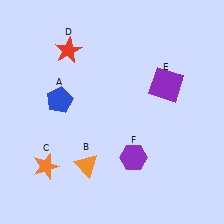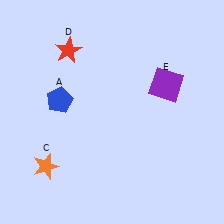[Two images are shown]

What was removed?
The purple hexagon (F), the orange triangle (B) were removed in Image 2.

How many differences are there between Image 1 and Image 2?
There are 2 differences between the two images.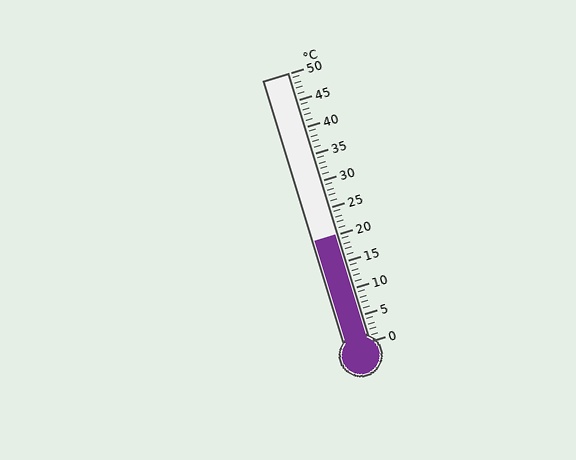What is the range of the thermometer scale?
The thermometer scale ranges from 0°C to 50°C.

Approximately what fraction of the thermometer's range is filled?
The thermometer is filled to approximately 40% of its range.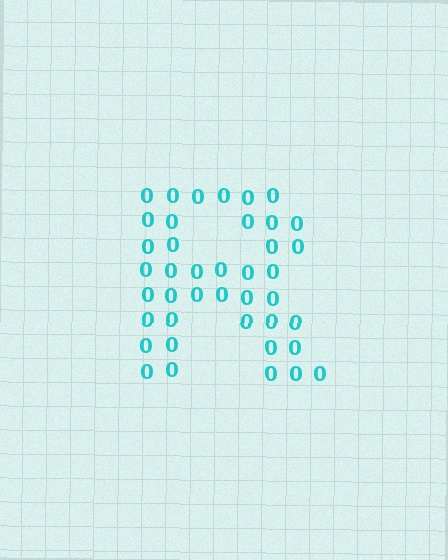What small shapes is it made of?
It is made of small digit 0's.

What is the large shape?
The large shape is the letter R.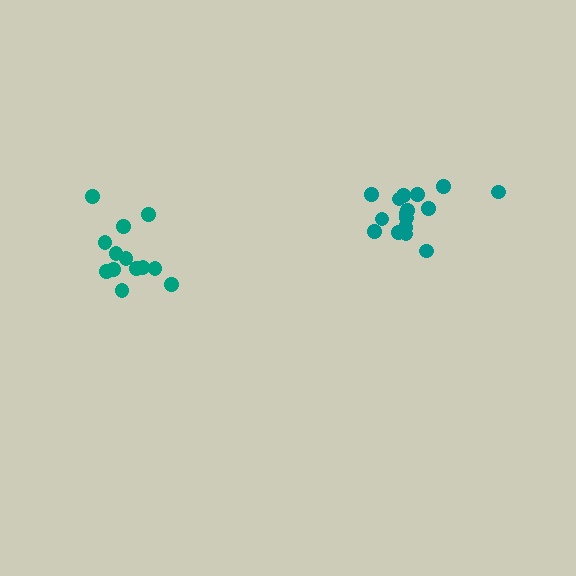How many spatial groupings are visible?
There are 2 spatial groupings.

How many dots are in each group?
Group 1: 14 dots, Group 2: 16 dots (30 total).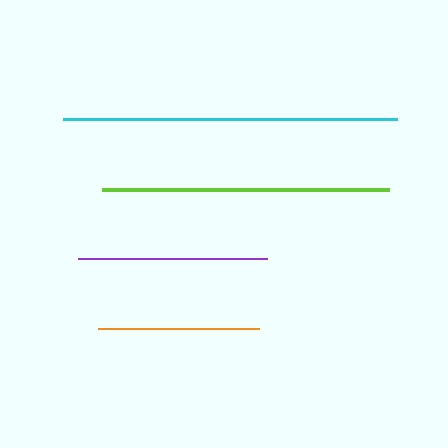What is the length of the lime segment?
The lime segment is approximately 287 pixels long.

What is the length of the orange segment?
The orange segment is approximately 161 pixels long.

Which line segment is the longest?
The cyan line is the longest at approximately 335 pixels.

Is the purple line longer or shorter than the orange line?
The purple line is longer than the orange line.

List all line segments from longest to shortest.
From longest to shortest: cyan, lime, purple, orange.